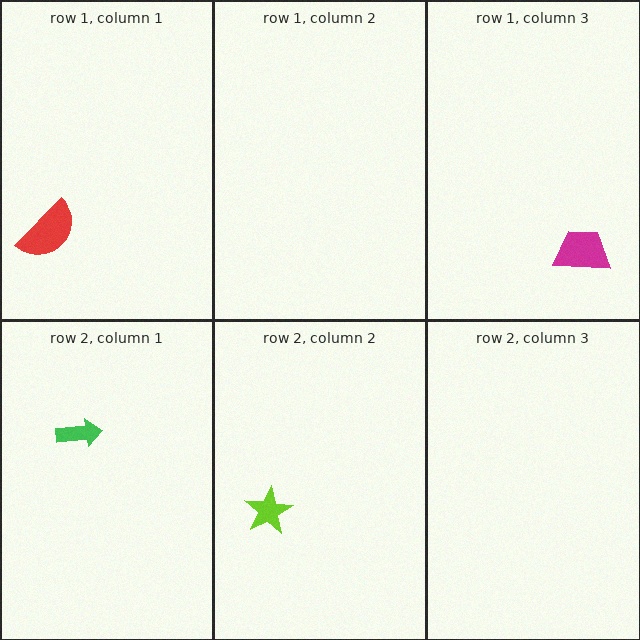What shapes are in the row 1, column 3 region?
The magenta trapezoid.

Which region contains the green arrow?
The row 2, column 1 region.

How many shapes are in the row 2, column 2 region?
1.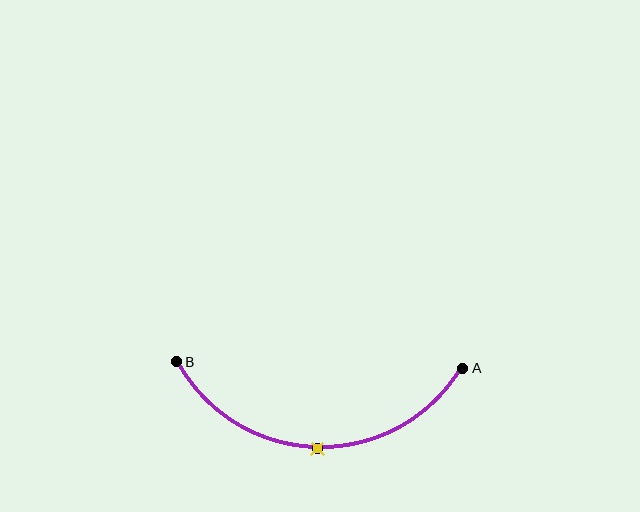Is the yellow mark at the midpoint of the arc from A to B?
Yes. The yellow mark lies on the arc at equal arc-length from both A and B — it is the arc midpoint.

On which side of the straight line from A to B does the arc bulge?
The arc bulges below the straight line connecting A and B.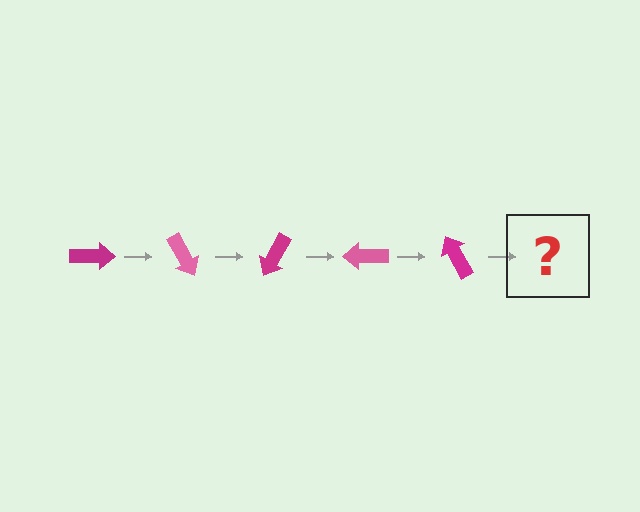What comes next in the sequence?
The next element should be a pink arrow, rotated 300 degrees from the start.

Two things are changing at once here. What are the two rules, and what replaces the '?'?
The two rules are that it rotates 60 degrees each step and the color cycles through magenta and pink. The '?' should be a pink arrow, rotated 300 degrees from the start.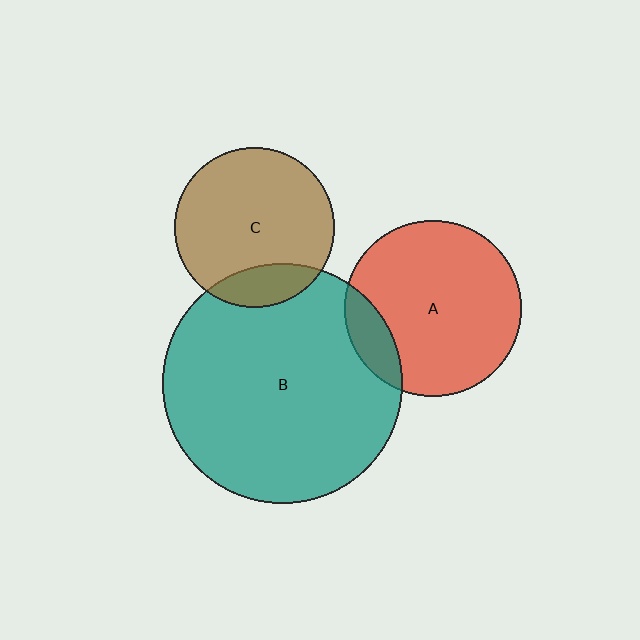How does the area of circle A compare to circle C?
Approximately 1.2 times.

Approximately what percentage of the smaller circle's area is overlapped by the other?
Approximately 15%.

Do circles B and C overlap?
Yes.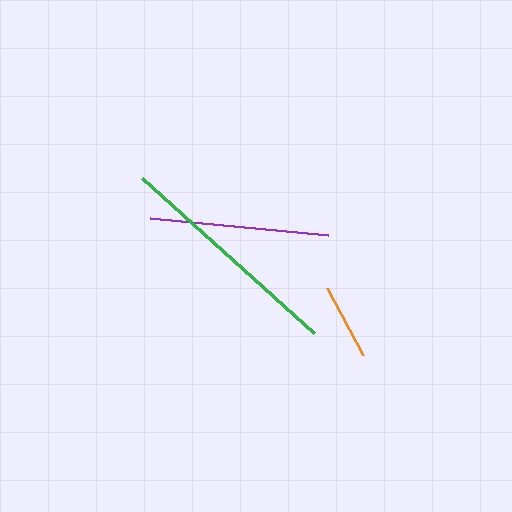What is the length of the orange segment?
The orange segment is approximately 76 pixels long.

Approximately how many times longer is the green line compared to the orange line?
The green line is approximately 3.1 times the length of the orange line.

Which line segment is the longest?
The green line is the longest at approximately 232 pixels.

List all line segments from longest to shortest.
From longest to shortest: green, purple, orange.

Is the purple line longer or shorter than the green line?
The green line is longer than the purple line.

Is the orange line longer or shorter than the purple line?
The purple line is longer than the orange line.